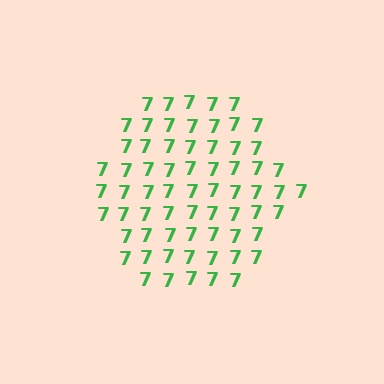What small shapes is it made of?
It is made of small digit 7's.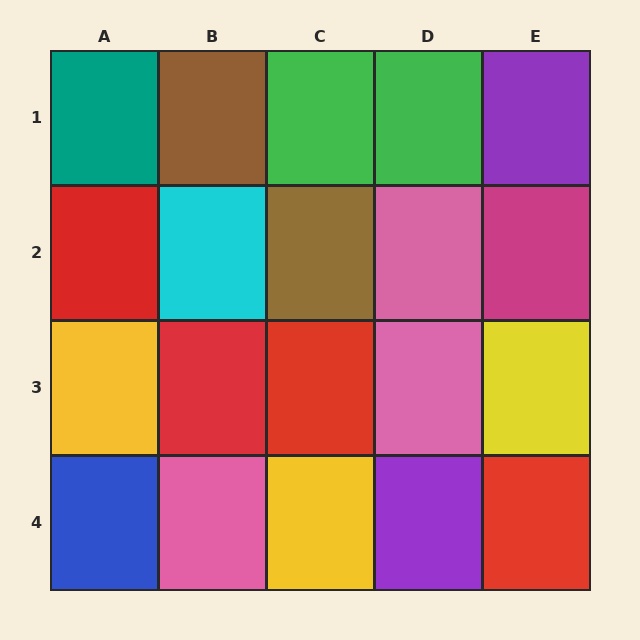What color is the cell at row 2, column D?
Pink.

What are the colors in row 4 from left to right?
Blue, pink, yellow, purple, red.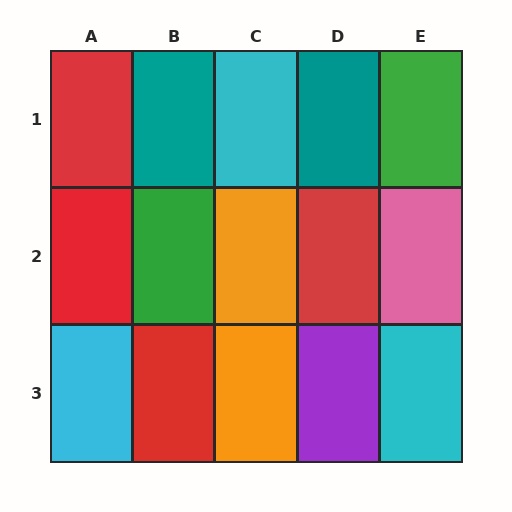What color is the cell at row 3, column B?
Red.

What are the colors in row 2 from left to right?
Red, green, orange, red, pink.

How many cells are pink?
1 cell is pink.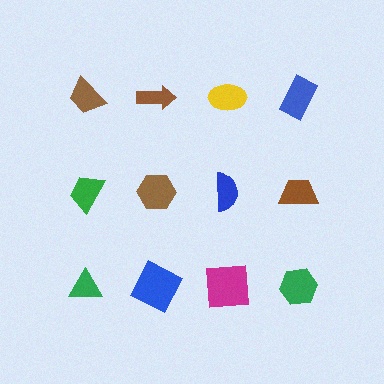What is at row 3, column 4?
A green hexagon.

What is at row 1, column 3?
A yellow ellipse.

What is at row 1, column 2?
A brown arrow.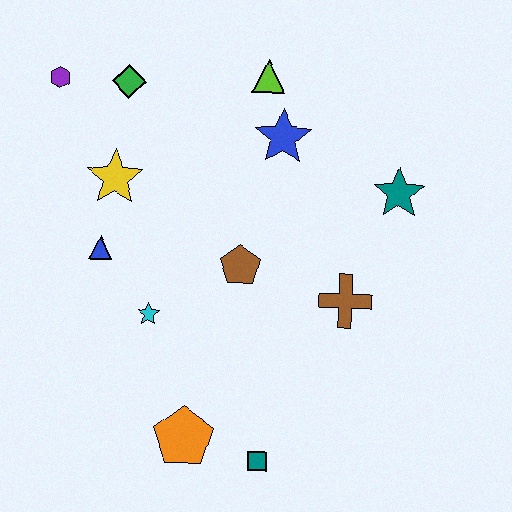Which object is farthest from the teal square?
The purple hexagon is farthest from the teal square.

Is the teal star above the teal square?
Yes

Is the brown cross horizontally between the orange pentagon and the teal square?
No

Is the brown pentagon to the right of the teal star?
No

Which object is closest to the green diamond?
The purple hexagon is closest to the green diamond.